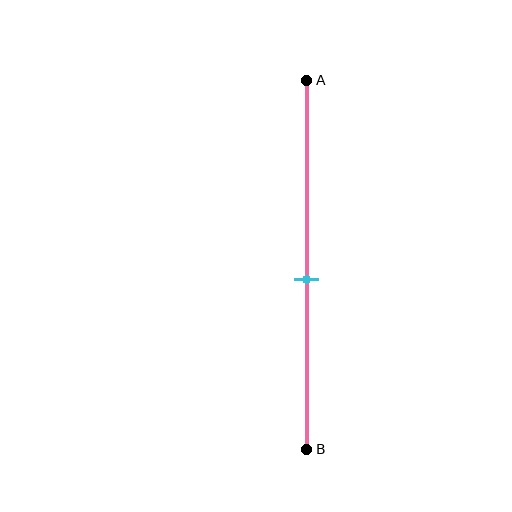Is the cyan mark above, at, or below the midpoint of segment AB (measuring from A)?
The cyan mark is below the midpoint of segment AB.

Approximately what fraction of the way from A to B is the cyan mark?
The cyan mark is approximately 55% of the way from A to B.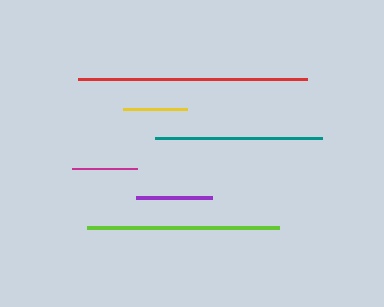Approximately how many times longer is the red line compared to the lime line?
The red line is approximately 1.2 times the length of the lime line.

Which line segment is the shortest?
The yellow line is the shortest at approximately 64 pixels.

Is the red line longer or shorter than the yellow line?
The red line is longer than the yellow line.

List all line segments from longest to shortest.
From longest to shortest: red, lime, teal, purple, magenta, yellow.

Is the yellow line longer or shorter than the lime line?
The lime line is longer than the yellow line.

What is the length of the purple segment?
The purple segment is approximately 76 pixels long.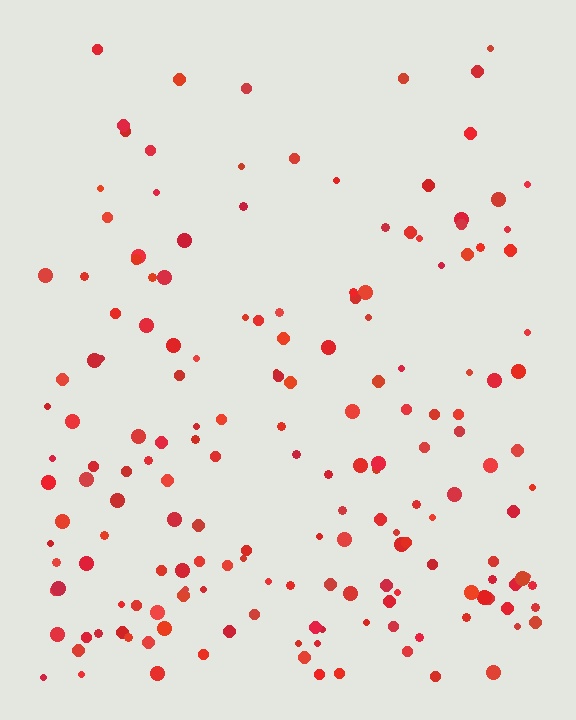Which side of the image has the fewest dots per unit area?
The top.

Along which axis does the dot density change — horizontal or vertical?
Vertical.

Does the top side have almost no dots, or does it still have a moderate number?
Still a moderate number, just noticeably fewer than the bottom.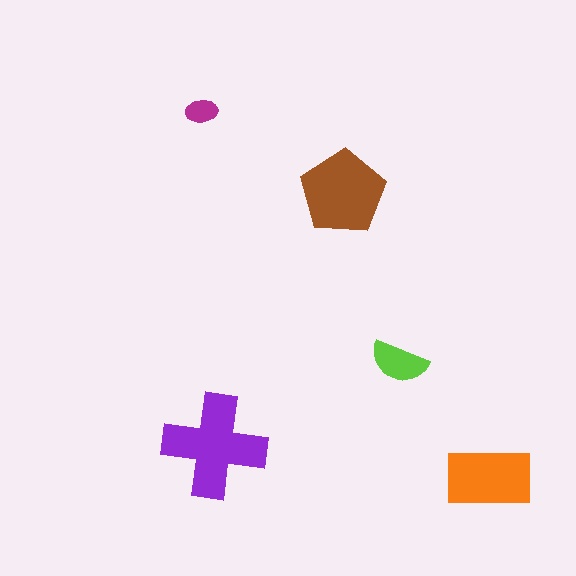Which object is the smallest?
The magenta ellipse.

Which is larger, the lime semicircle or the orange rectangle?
The orange rectangle.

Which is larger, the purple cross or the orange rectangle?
The purple cross.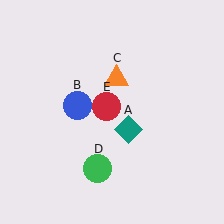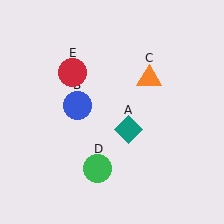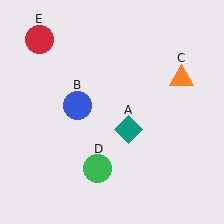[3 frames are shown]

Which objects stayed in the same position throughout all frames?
Teal diamond (object A) and blue circle (object B) and green circle (object D) remained stationary.